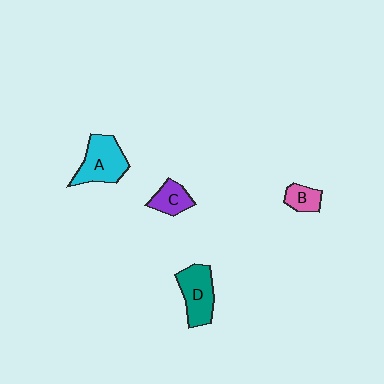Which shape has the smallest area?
Shape B (pink).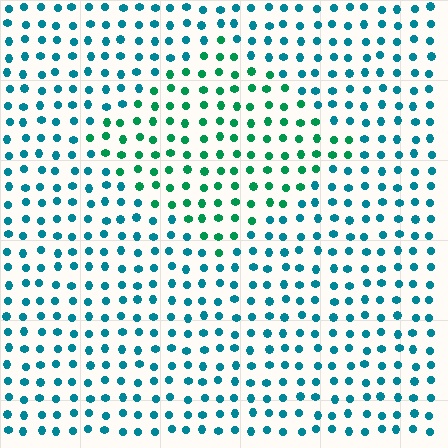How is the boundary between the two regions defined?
The boundary is defined purely by a slight shift in hue (about 36 degrees). Spacing, size, and orientation are identical on both sides.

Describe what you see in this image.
The image is filled with small teal elements in a uniform arrangement. A diamond-shaped region is visible where the elements are tinted to a slightly different hue, forming a subtle color boundary.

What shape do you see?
I see a diamond.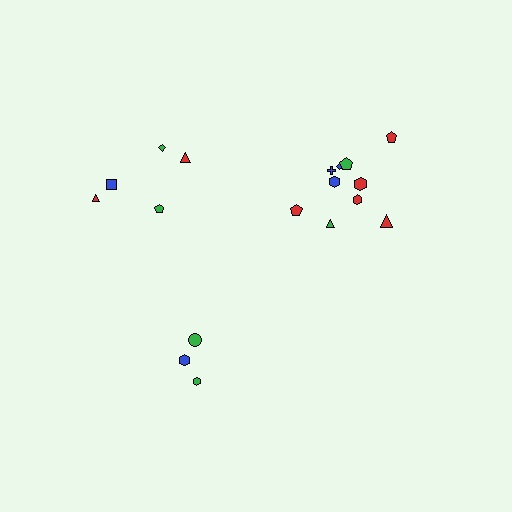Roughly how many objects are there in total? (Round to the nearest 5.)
Roughly 20 objects in total.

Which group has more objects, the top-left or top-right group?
The top-right group.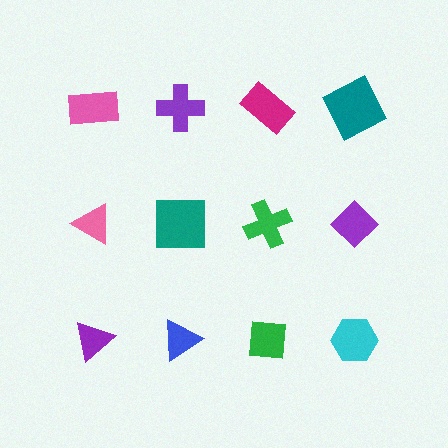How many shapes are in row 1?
4 shapes.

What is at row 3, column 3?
A green square.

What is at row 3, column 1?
A purple triangle.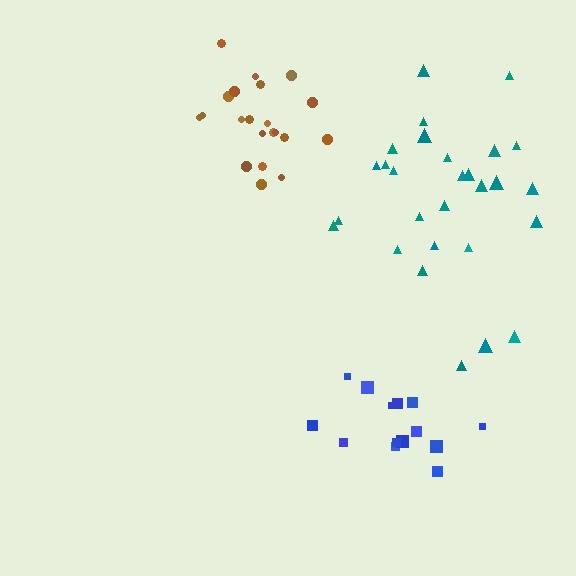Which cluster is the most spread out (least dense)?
Teal.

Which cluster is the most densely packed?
Brown.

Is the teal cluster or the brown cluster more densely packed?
Brown.